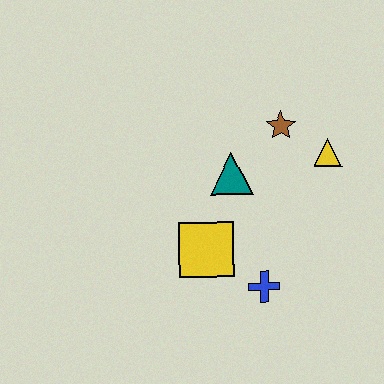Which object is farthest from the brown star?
The blue cross is farthest from the brown star.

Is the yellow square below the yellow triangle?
Yes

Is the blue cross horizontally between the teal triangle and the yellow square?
No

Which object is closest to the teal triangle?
The brown star is closest to the teal triangle.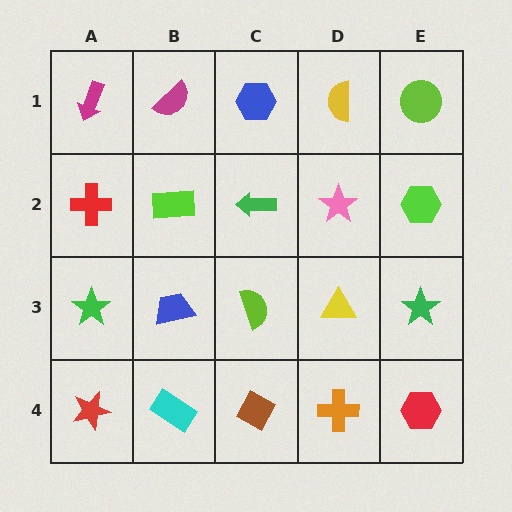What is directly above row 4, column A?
A green star.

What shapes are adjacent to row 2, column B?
A magenta semicircle (row 1, column B), a blue trapezoid (row 3, column B), a red cross (row 2, column A), a green arrow (row 2, column C).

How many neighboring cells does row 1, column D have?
3.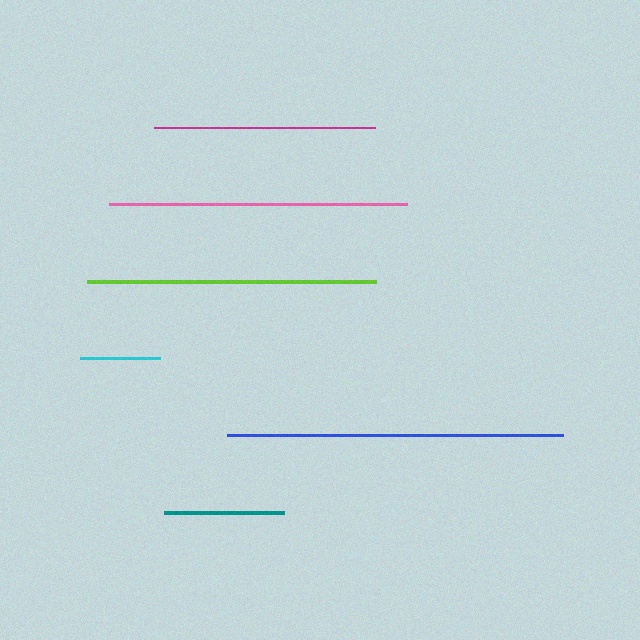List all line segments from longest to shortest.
From longest to shortest: blue, pink, lime, magenta, teal, cyan.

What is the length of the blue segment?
The blue segment is approximately 337 pixels long.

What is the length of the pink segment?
The pink segment is approximately 298 pixels long.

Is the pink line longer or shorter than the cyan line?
The pink line is longer than the cyan line.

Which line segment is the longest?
The blue line is the longest at approximately 337 pixels.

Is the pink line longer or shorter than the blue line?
The blue line is longer than the pink line.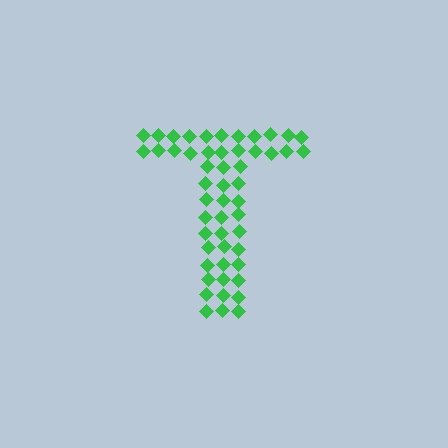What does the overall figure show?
The overall figure shows the letter T.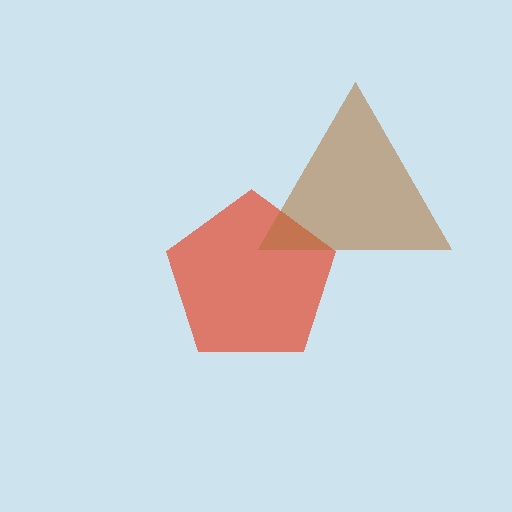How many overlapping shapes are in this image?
There are 2 overlapping shapes in the image.